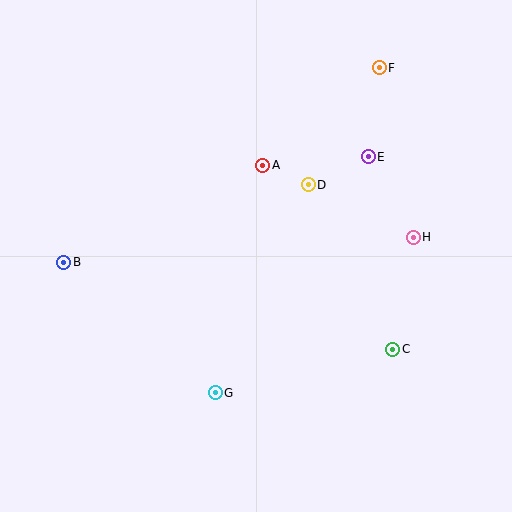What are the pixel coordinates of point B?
Point B is at (64, 262).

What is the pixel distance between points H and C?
The distance between H and C is 114 pixels.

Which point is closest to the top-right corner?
Point F is closest to the top-right corner.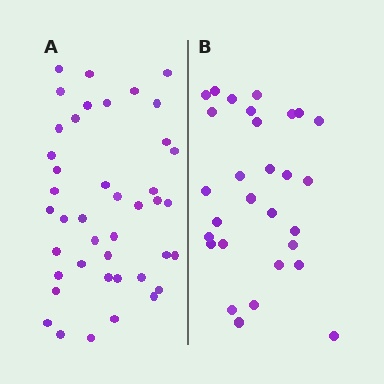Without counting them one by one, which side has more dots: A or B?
Region A (the left region) has more dots.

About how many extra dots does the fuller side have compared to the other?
Region A has approximately 15 more dots than region B.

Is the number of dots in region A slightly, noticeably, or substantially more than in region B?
Region A has noticeably more, but not dramatically so. The ratio is roughly 1.4 to 1.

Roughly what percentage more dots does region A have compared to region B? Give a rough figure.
About 45% more.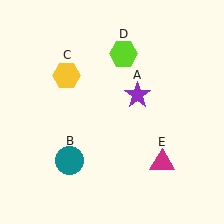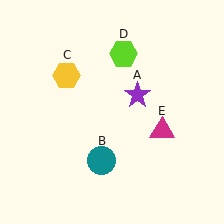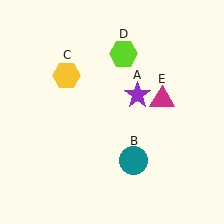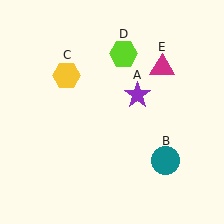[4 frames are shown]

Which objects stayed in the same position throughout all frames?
Purple star (object A) and yellow hexagon (object C) and lime hexagon (object D) remained stationary.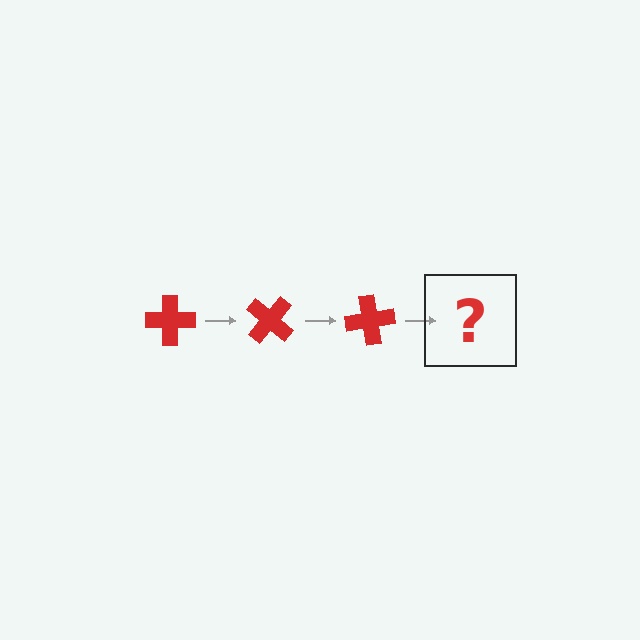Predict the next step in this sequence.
The next step is a red cross rotated 120 degrees.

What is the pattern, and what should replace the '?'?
The pattern is that the cross rotates 40 degrees each step. The '?' should be a red cross rotated 120 degrees.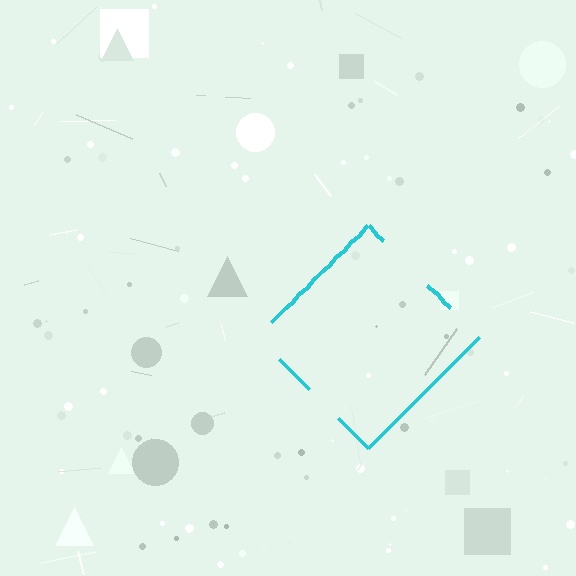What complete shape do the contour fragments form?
The contour fragments form a diamond.